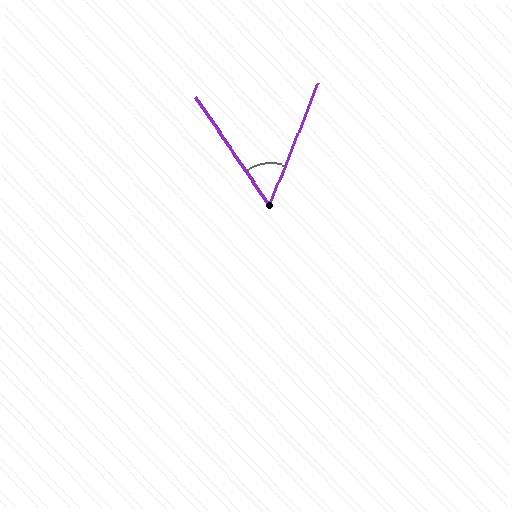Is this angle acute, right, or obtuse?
It is acute.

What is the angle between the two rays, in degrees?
Approximately 56 degrees.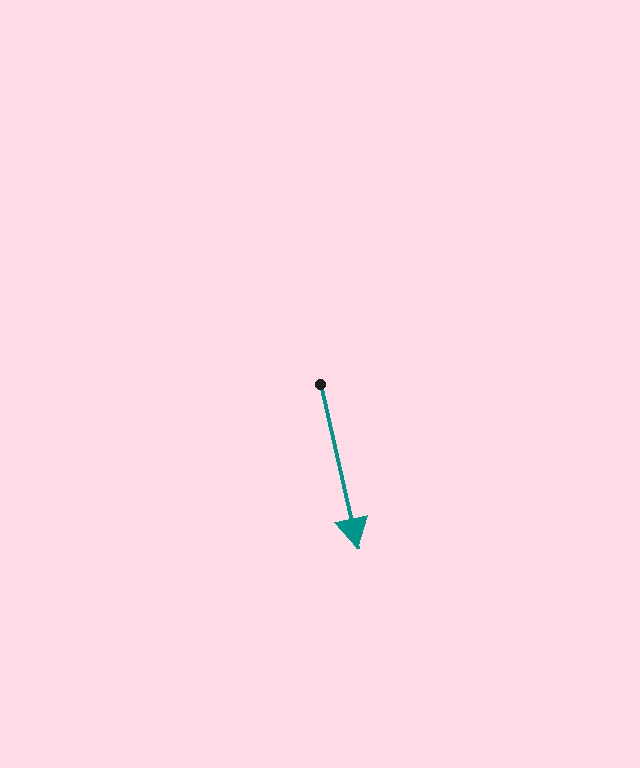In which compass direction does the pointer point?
South.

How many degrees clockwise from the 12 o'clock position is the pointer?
Approximately 167 degrees.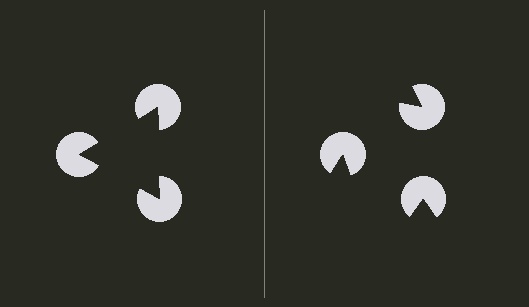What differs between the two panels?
The pac-man discs are positioned identically on both sides; only the wedge orientations differ. On the left they align to a triangle; on the right they are misaligned.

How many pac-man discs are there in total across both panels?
6 — 3 on each side.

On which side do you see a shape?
An illusory triangle appears on the left side. On the right side the wedge cuts are rotated, so no coherent shape forms.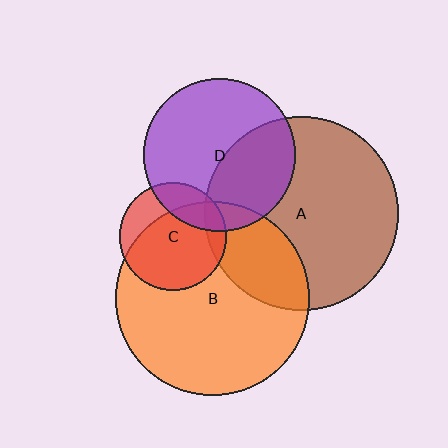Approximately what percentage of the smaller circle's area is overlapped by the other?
Approximately 25%.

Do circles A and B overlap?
Yes.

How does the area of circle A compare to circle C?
Approximately 3.2 times.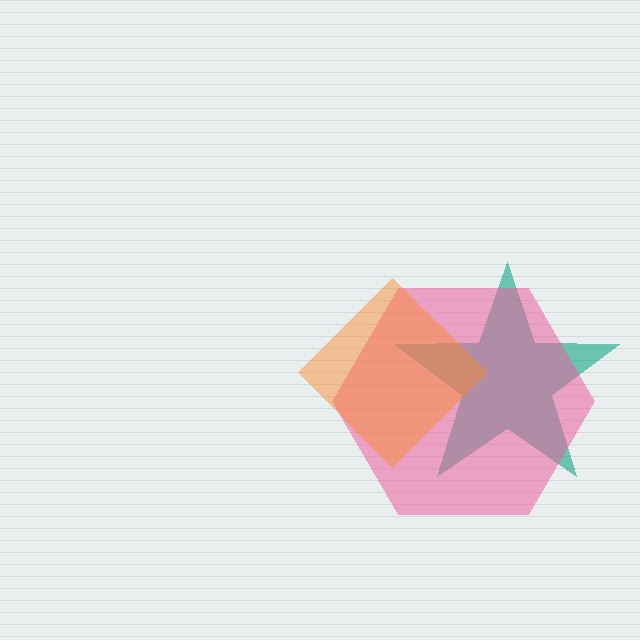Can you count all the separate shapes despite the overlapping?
Yes, there are 3 separate shapes.